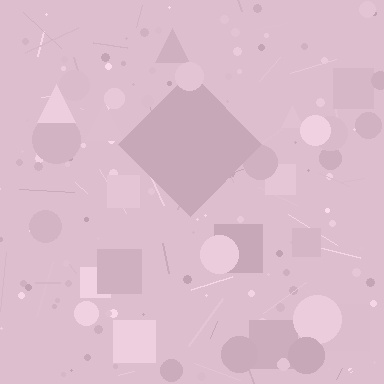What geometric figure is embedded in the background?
A diamond is embedded in the background.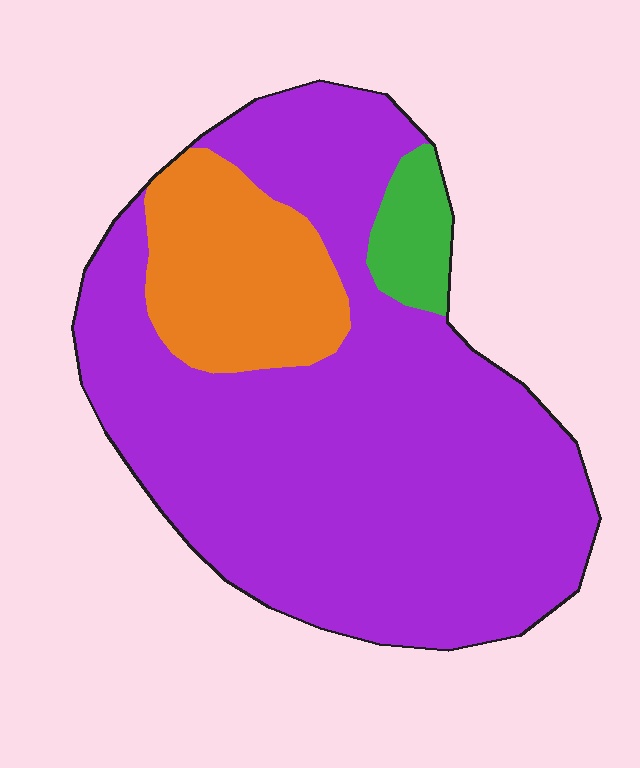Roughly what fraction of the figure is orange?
Orange covers 18% of the figure.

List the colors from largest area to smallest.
From largest to smallest: purple, orange, green.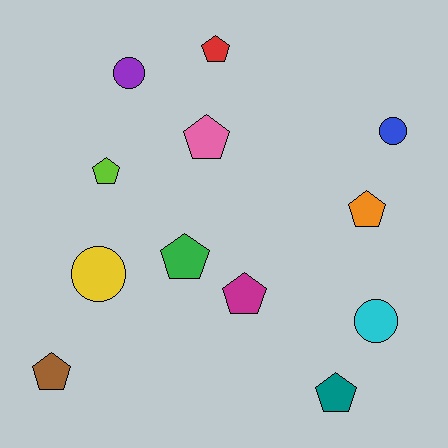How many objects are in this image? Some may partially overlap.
There are 12 objects.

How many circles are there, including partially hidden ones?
There are 4 circles.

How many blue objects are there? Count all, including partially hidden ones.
There is 1 blue object.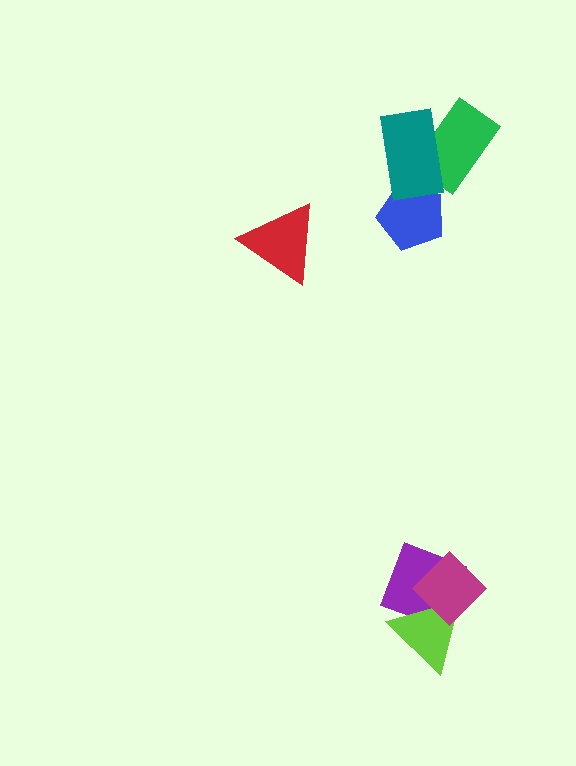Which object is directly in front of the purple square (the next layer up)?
The lime triangle is directly in front of the purple square.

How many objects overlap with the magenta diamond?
2 objects overlap with the magenta diamond.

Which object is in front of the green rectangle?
The teal rectangle is in front of the green rectangle.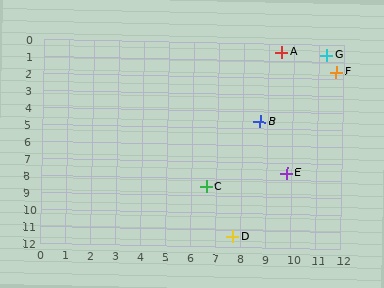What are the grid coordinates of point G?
Point G is at approximately (11.3, 0.6).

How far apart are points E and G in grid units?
Points E and G are about 7.2 grid units apart.